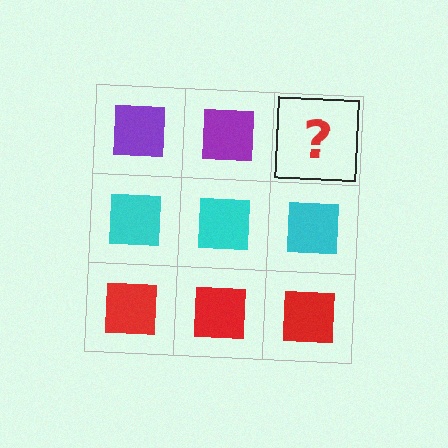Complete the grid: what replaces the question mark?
The question mark should be replaced with a purple square.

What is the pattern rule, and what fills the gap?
The rule is that each row has a consistent color. The gap should be filled with a purple square.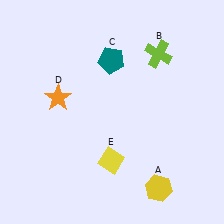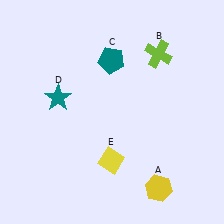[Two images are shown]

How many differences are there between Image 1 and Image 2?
There is 1 difference between the two images.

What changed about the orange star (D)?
In Image 1, D is orange. In Image 2, it changed to teal.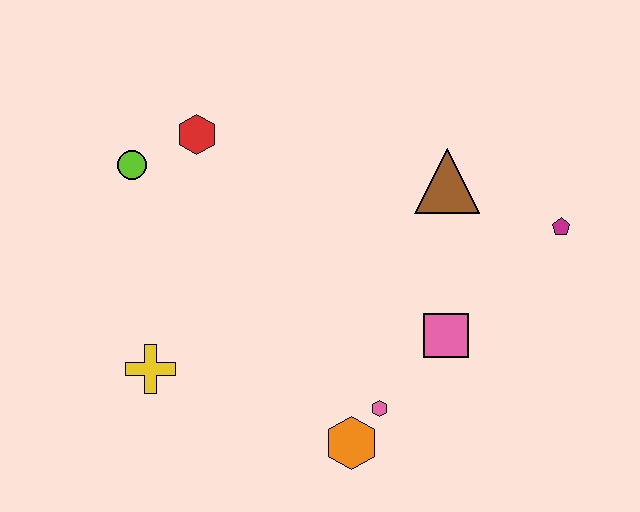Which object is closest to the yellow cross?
The lime circle is closest to the yellow cross.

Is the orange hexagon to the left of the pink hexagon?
Yes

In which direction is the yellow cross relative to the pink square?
The yellow cross is to the left of the pink square.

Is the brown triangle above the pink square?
Yes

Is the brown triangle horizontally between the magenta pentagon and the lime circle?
Yes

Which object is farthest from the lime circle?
The magenta pentagon is farthest from the lime circle.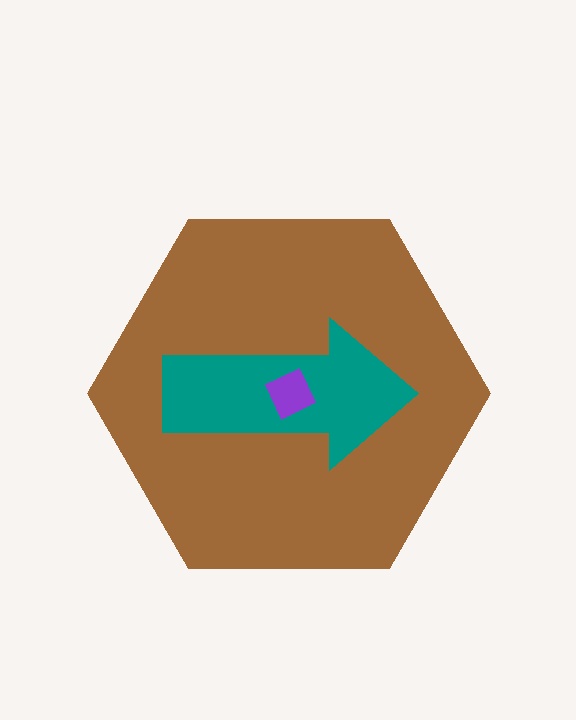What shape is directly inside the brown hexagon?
The teal arrow.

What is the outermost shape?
The brown hexagon.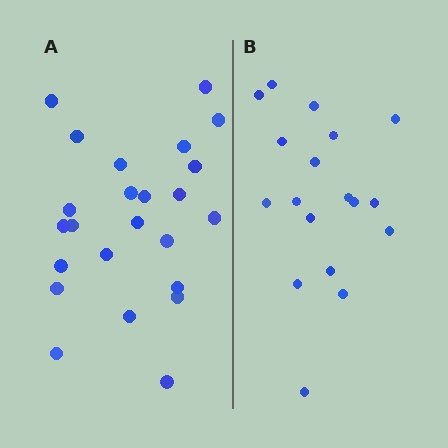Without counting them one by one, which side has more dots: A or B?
Region A (the left region) has more dots.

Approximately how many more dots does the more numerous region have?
Region A has about 6 more dots than region B.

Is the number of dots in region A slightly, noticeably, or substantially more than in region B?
Region A has noticeably more, but not dramatically so. The ratio is roughly 1.3 to 1.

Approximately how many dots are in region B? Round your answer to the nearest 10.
About 20 dots. (The exact count is 18, which rounds to 20.)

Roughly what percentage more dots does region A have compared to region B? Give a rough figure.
About 35% more.